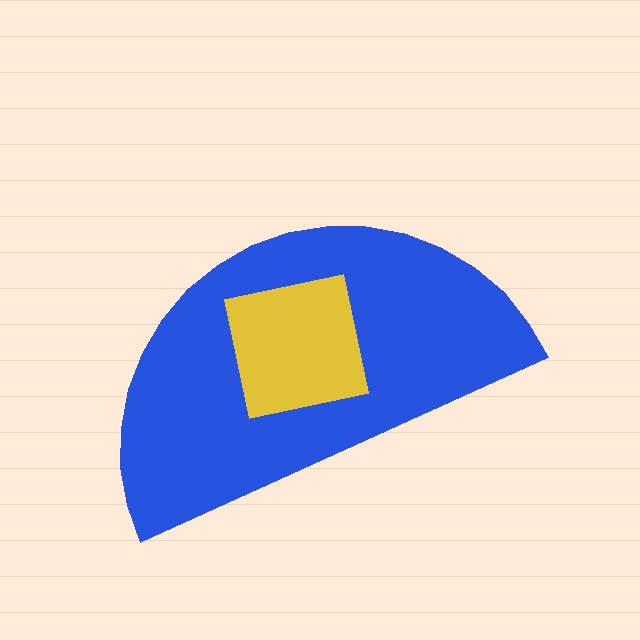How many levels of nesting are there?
2.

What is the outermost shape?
The blue semicircle.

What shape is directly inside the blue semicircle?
The yellow square.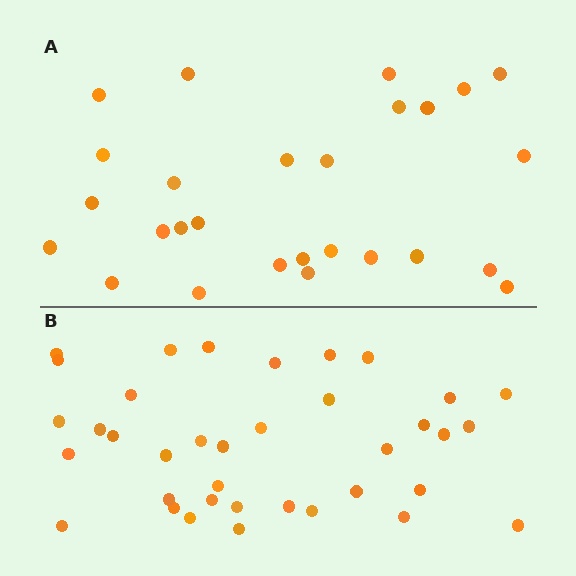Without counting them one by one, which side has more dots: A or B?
Region B (the bottom region) has more dots.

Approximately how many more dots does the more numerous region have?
Region B has roughly 10 or so more dots than region A.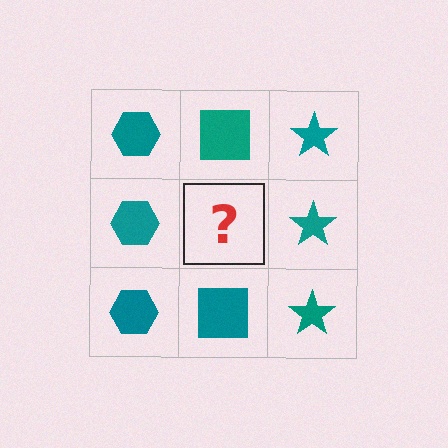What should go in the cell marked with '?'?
The missing cell should contain a teal square.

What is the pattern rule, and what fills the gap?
The rule is that each column has a consistent shape. The gap should be filled with a teal square.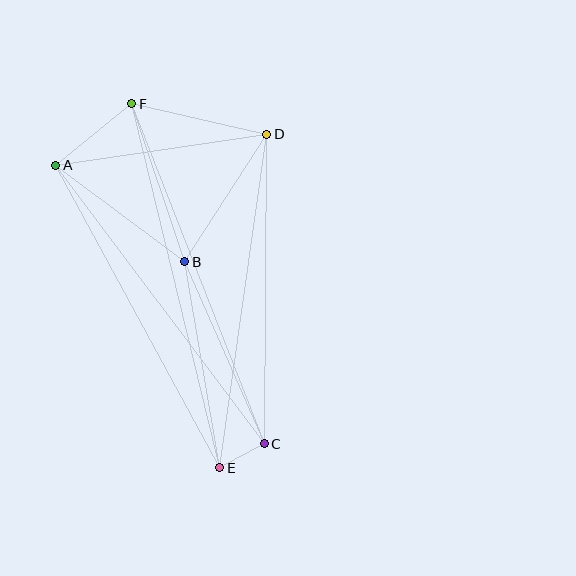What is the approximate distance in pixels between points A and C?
The distance between A and C is approximately 348 pixels.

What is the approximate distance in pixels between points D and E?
The distance between D and E is approximately 337 pixels.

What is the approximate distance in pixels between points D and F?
The distance between D and F is approximately 139 pixels.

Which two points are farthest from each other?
Points E and F are farthest from each other.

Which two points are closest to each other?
Points C and E are closest to each other.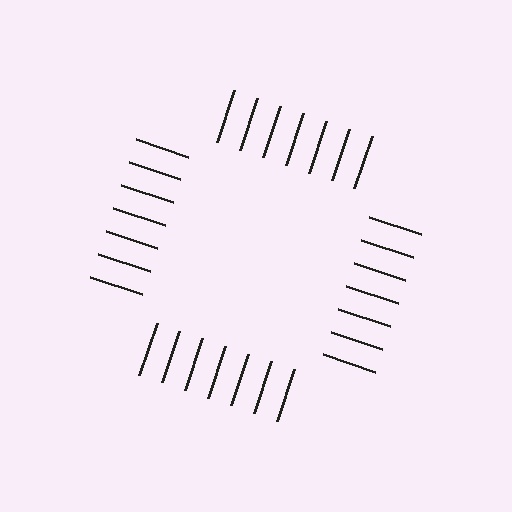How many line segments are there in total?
28 — 7 along each of the 4 edges.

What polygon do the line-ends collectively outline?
An illusory square — the line segments terminate on its edges but no continuous stroke is drawn.